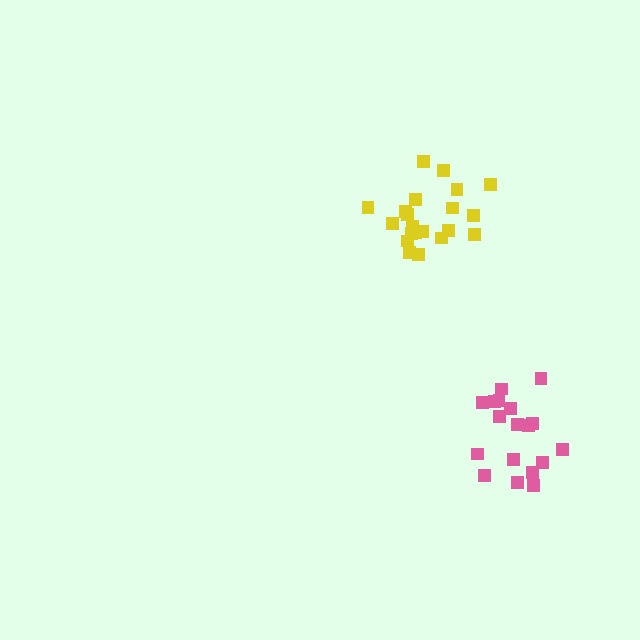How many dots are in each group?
Group 1: 21 dots, Group 2: 18 dots (39 total).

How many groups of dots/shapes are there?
There are 2 groups.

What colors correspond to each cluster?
The clusters are colored: yellow, pink.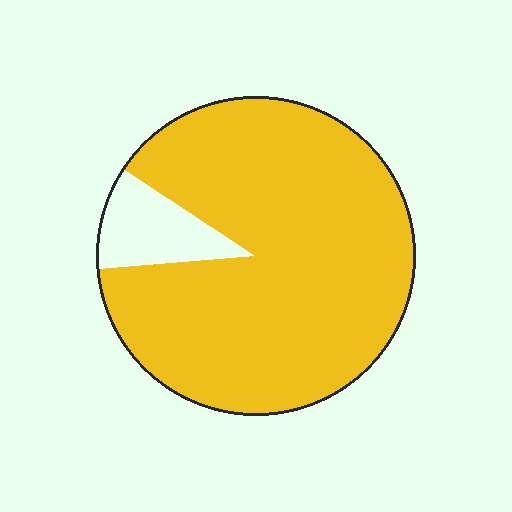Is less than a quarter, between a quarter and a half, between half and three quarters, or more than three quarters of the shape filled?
More than three quarters.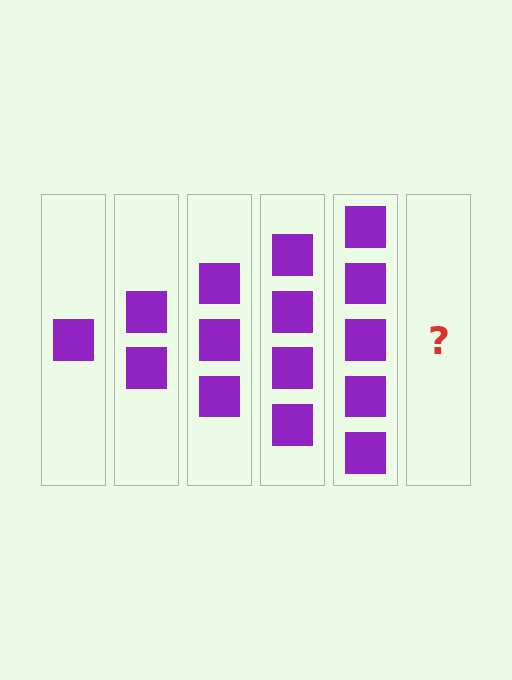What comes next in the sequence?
The next element should be 6 squares.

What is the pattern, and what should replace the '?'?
The pattern is that each step adds one more square. The '?' should be 6 squares.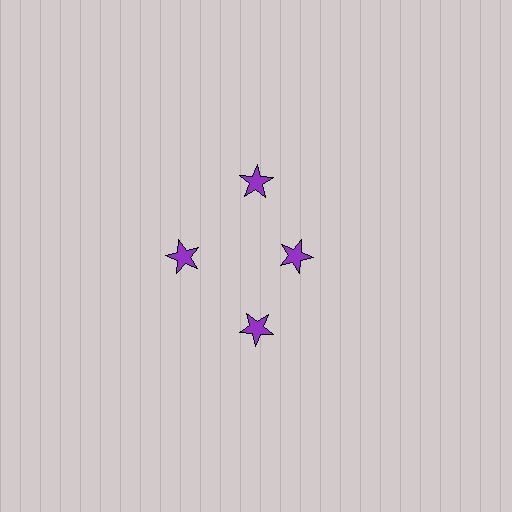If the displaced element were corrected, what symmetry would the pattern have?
It would have 4-fold rotational symmetry — the pattern would map onto itself every 90 degrees.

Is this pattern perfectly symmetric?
No. The 4 purple stars are arranged in a ring, but one element near the 3 o'clock position is pulled inward toward the center, breaking the 4-fold rotational symmetry.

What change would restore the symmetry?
The symmetry would be restored by moving it outward, back onto the ring so that all 4 stars sit at equal angles and equal distance from the center.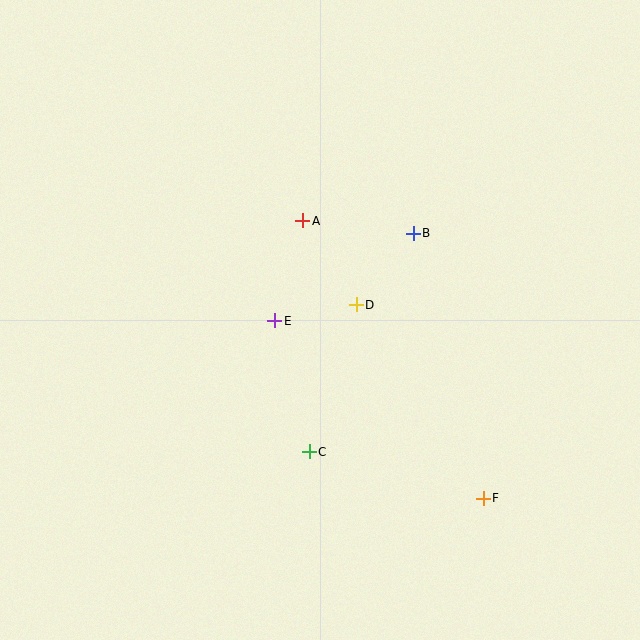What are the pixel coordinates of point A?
Point A is at (303, 221).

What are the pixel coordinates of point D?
Point D is at (356, 305).